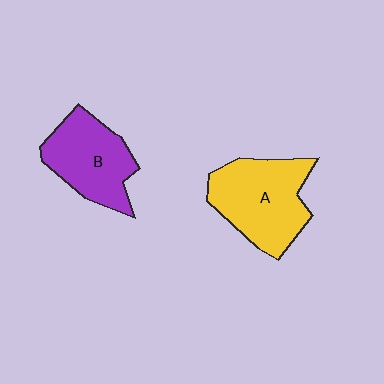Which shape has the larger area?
Shape A (yellow).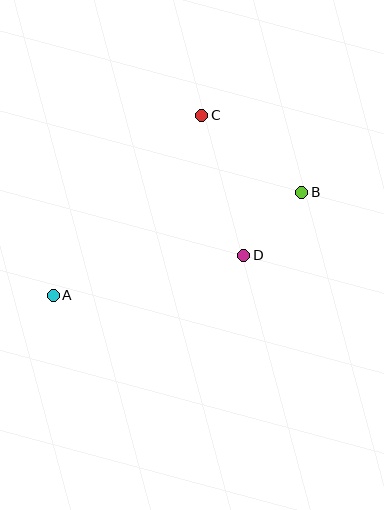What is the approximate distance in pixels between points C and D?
The distance between C and D is approximately 146 pixels.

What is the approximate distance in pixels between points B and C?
The distance between B and C is approximately 126 pixels.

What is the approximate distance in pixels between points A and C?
The distance between A and C is approximately 233 pixels.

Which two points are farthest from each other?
Points A and B are farthest from each other.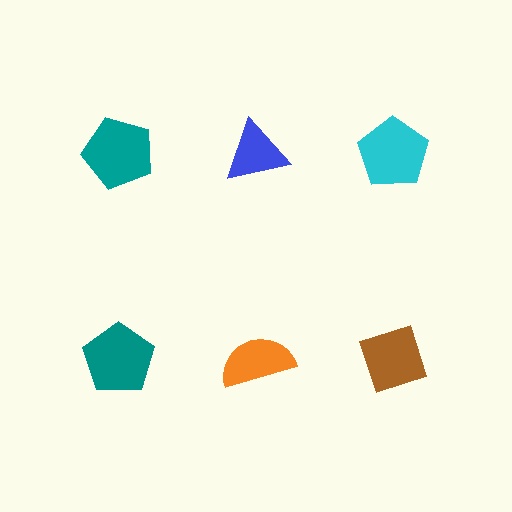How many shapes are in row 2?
3 shapes.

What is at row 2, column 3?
A brown diamond.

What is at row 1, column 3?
A cyan pentagon.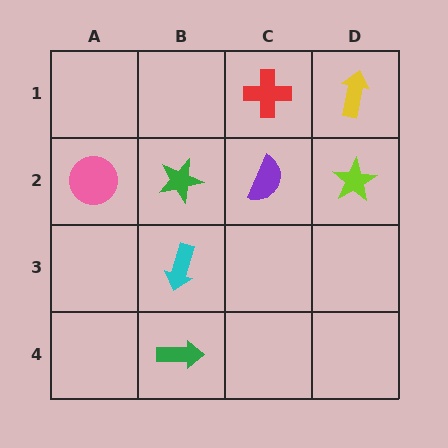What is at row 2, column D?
A lime star.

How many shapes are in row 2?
4 shapes.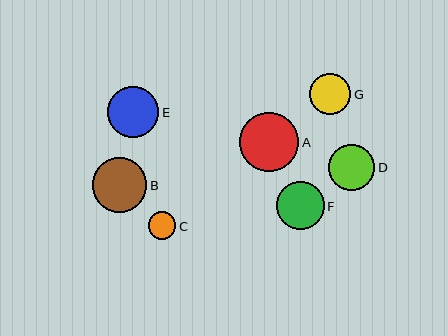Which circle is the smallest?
Circle C is the smallest with a size of approximately 28 pixels.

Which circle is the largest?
Circle A is the largest with a size of approximately 59 pixels.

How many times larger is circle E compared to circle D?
Circle E is approximately 1.1 times the size of circle D.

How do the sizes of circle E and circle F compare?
Circle E and circle F are approximately the same size.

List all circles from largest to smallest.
From largest to smallest: A, B, E, F, D, G, C.